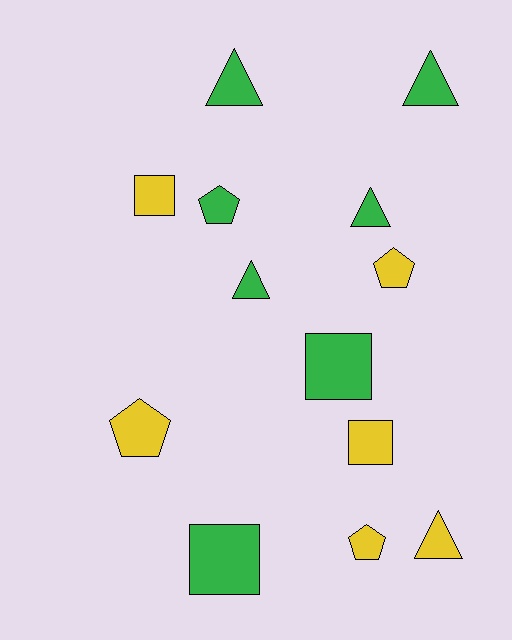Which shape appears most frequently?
Triangle, with 5 objects.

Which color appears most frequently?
Green, with 7 objects.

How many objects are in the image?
There are 13 objects.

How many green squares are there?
There are 2 green squares.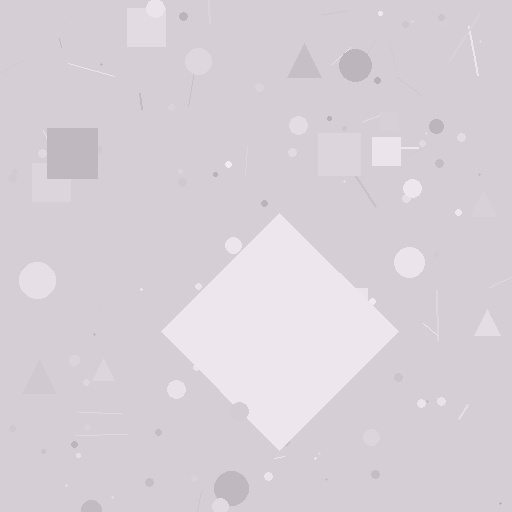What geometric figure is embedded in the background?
A diamond is embedded in the background.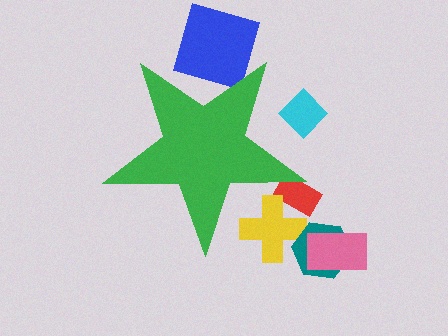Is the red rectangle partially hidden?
Yes, the red rectangle is partially hidden behind the green star.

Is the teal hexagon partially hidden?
No, the teal hexagon is fully visible.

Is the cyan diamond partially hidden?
Yes, the cyan diamond is partially hidden behind the green star.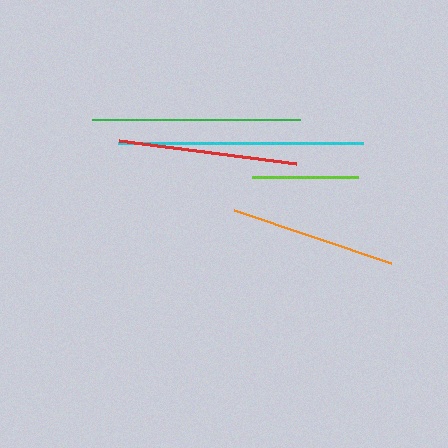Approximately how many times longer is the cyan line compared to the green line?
The cyan line is approximately 1.2 times the length of the green line.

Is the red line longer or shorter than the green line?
The green line is longer than the red line.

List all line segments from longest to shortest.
From longest to shortest: cyan, green, red, orange, lime.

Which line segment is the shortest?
The lime line is the shortest at approximately 106 pixels.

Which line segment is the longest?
The cyan line is the longest at approximately 245 pixels.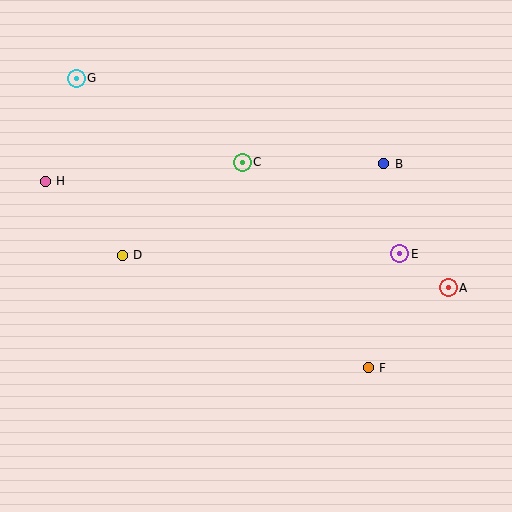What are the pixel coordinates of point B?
Point B is at (384, 164).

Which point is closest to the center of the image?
Point C at (242, 162) is closest to the center.